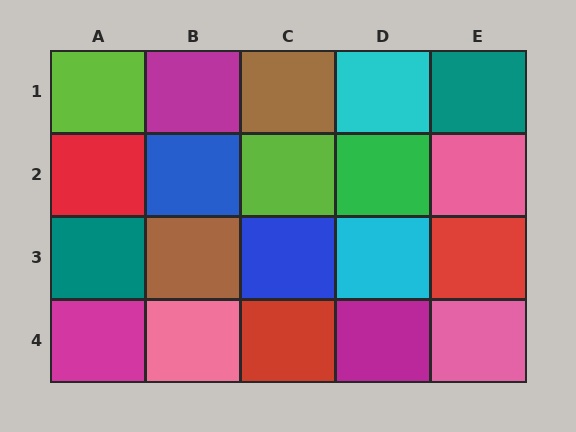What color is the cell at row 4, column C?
Red.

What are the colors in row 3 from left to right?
Teal, brown, blue, cyan, red.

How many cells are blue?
2 cells are blue.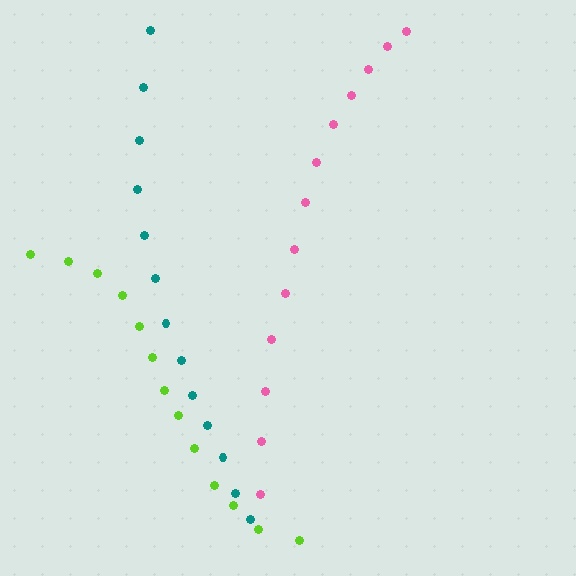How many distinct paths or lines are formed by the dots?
There are 3 distinct paths.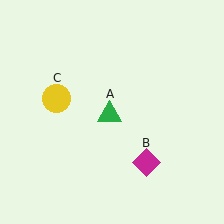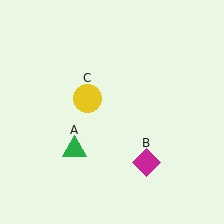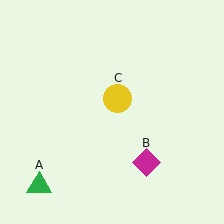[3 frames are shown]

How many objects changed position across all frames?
2 objects changed position: green triangle (object A), yellow circle (object C).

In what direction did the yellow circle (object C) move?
The yellow circle (object C) moved right.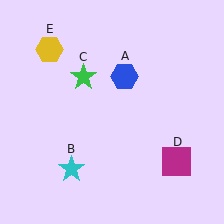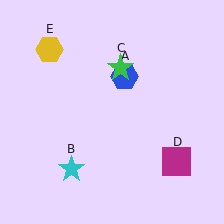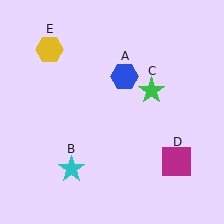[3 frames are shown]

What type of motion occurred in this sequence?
The green star (object C) rotated clockwise around the center of the scene.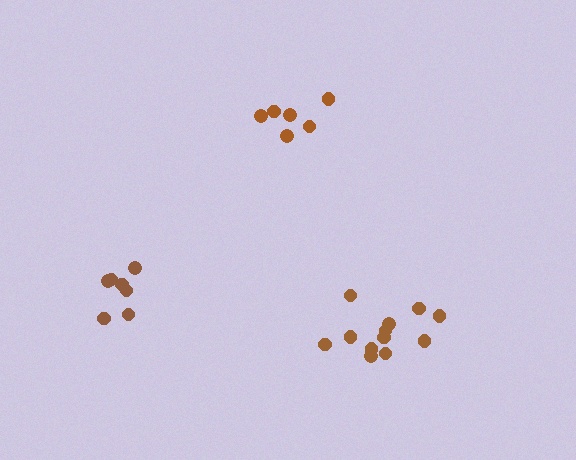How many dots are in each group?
Group 1: 12 dots, Group 2: 7 dots, Group 3: 6 dots (25 total).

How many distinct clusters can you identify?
There are 3 distinct clusters.